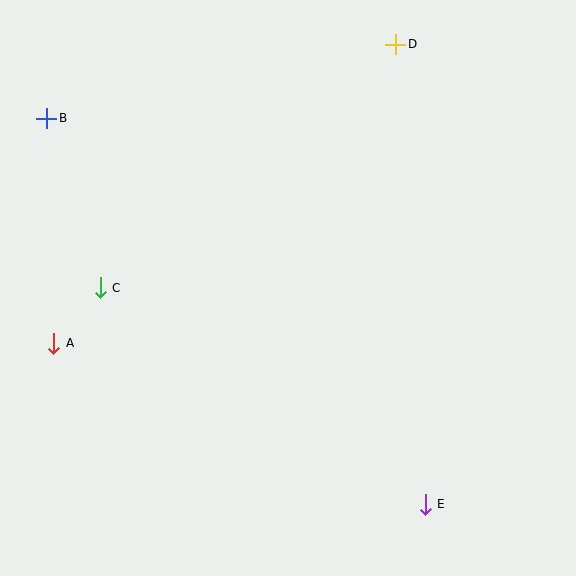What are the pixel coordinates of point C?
Point C is at (100, 288).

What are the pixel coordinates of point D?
Point D is at (396, 44).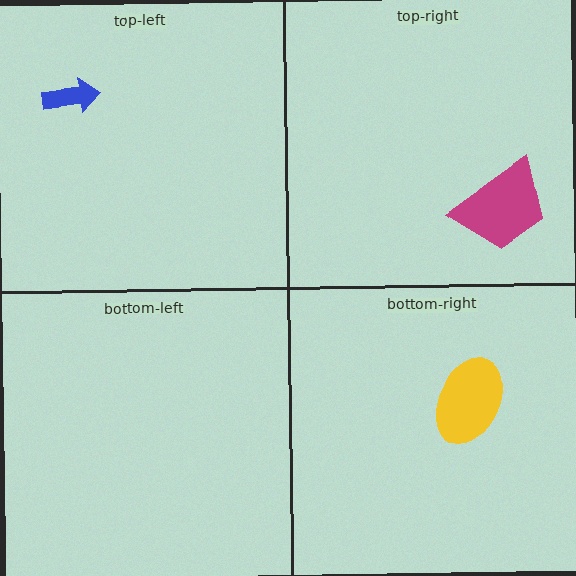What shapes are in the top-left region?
The blue arrow.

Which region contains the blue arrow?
The top-left region.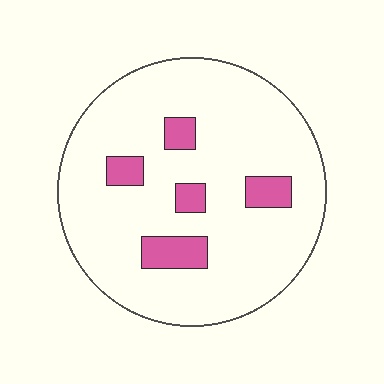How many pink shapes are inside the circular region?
5.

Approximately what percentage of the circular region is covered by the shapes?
Approximately 10%.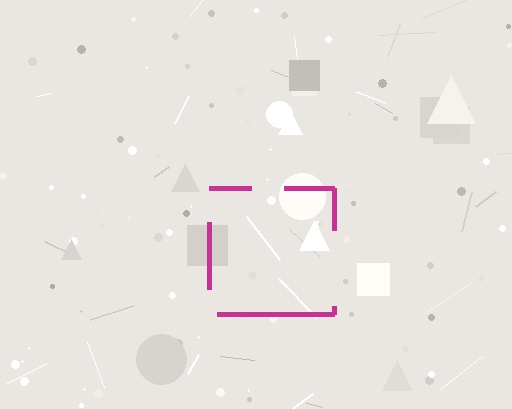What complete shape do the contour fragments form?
The contour fragments form a square.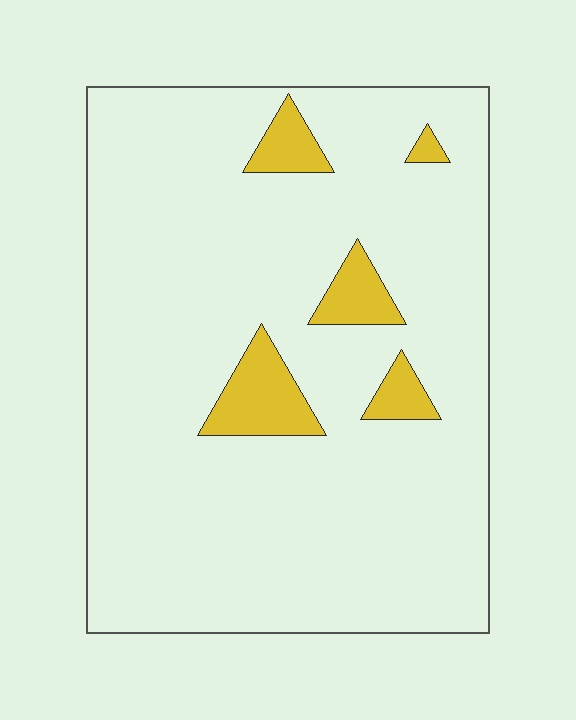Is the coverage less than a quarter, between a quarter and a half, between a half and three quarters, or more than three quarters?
Less than a quarter.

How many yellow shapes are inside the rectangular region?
5.